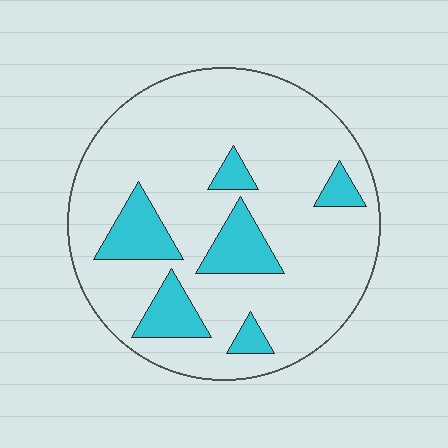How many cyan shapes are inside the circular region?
6.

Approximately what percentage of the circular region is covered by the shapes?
Approximately 20%.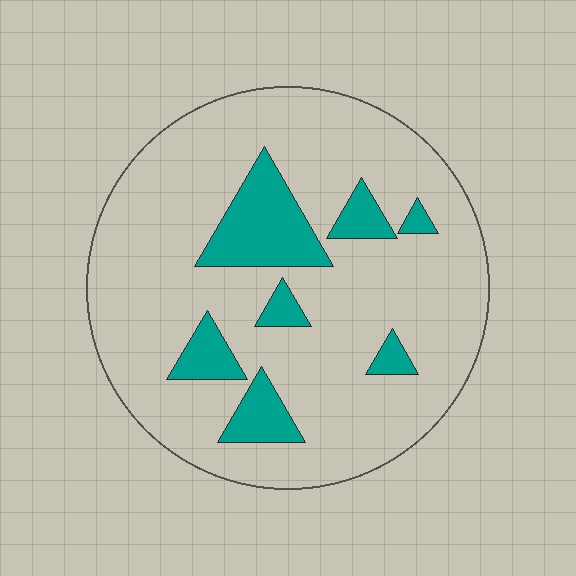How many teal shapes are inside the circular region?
7.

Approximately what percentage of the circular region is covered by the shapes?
Approximately 15%.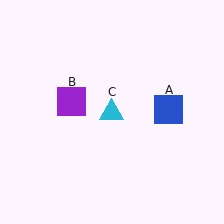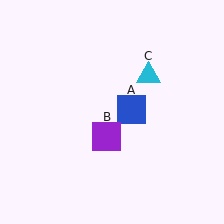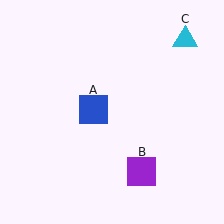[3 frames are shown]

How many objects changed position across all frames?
3 objects changed position: blue square (object A), purple square (object B), cyan triangle (object C).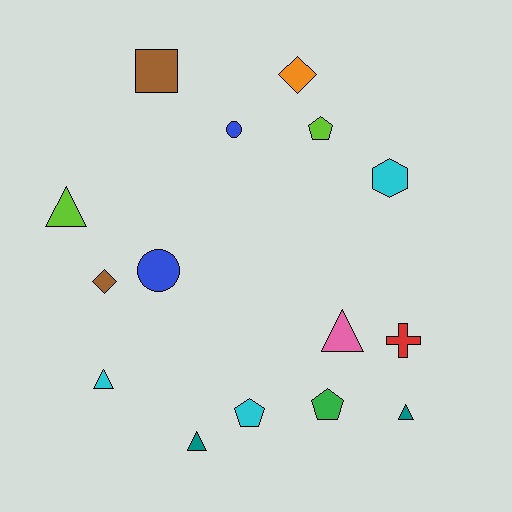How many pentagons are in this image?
There are 3 pentagons.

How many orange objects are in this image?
There is 1 orange object.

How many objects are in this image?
There are 15 objects.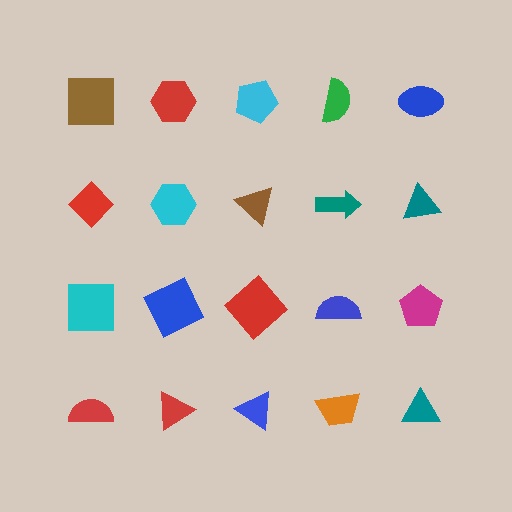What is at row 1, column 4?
A green semicircle.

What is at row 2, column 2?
A cyan hexagon.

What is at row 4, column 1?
A red semicircle.